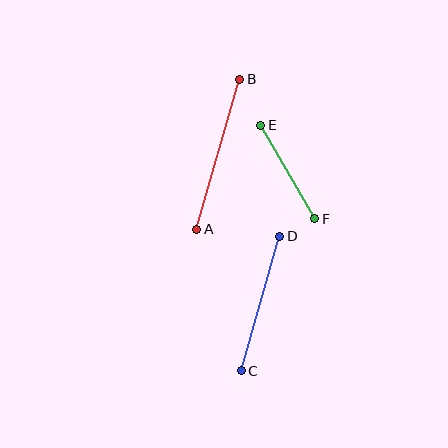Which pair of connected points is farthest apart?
Points A and B are farthest apart.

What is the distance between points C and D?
The distance is approximately 140 pixels.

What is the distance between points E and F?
The distance is approximately 108 pixels.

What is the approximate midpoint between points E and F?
The midpoint is at approximately (288, 172) pixels.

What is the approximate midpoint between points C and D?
The midpoint is at approximately (260, 304) pixels.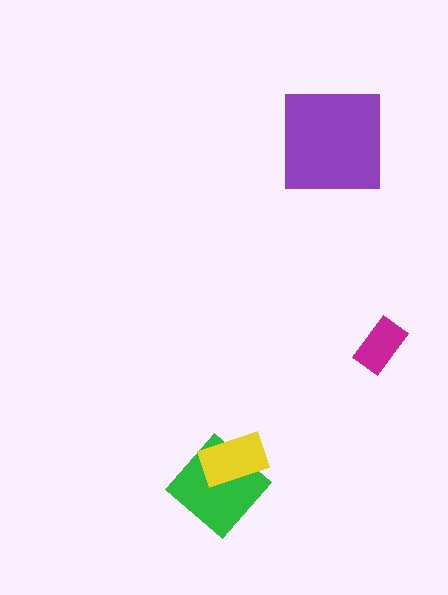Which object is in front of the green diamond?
The yellow rectangle is in front of the green diamond.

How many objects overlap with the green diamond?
1 object overlaps with the green diamond.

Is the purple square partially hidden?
No, no other shape covers it.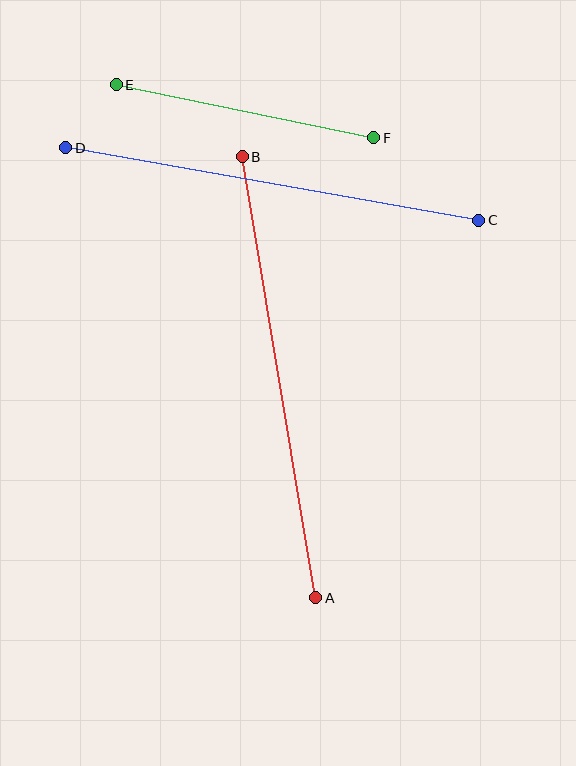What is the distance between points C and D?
The distance is approximately 419 pixels.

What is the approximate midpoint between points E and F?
The midpoint is at approximately (245, 111) pixels.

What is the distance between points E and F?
The distance is approximately 263 pixels.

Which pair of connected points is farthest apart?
Points A and B are farthest apart.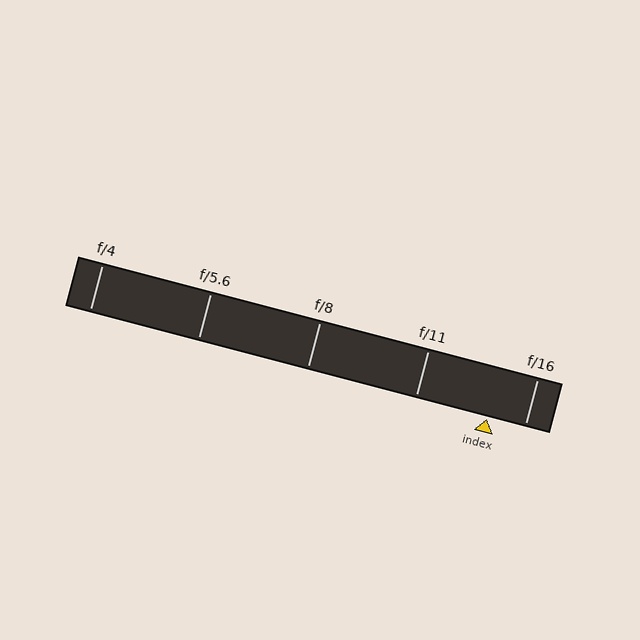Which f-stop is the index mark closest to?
The index mark is closest to f/16.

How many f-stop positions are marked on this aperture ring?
There are 5 f-stop positions marked.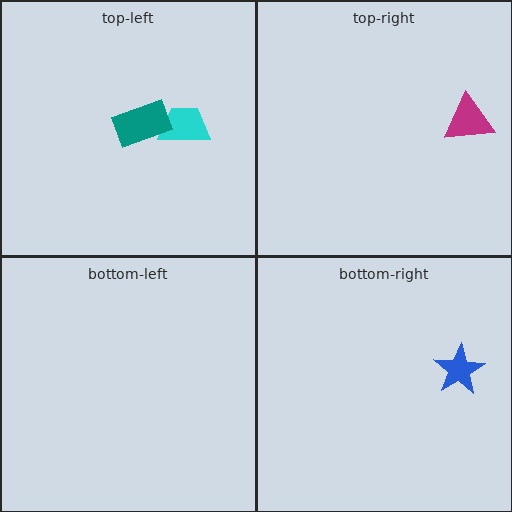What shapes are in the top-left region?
The cyan trapezoid, the teal rectangle.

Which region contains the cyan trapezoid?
The top-left region.